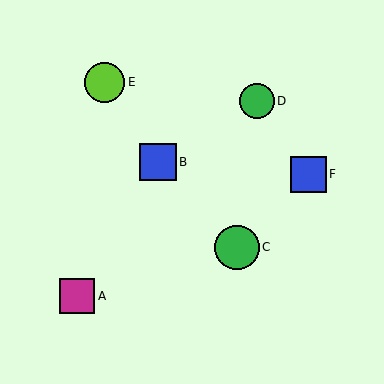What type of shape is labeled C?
Shape C is a green circle.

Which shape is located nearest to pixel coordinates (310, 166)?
The blue square (labeled F) at (308, 174) is nearest to that location.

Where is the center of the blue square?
The center of the blue square is at (158, 162).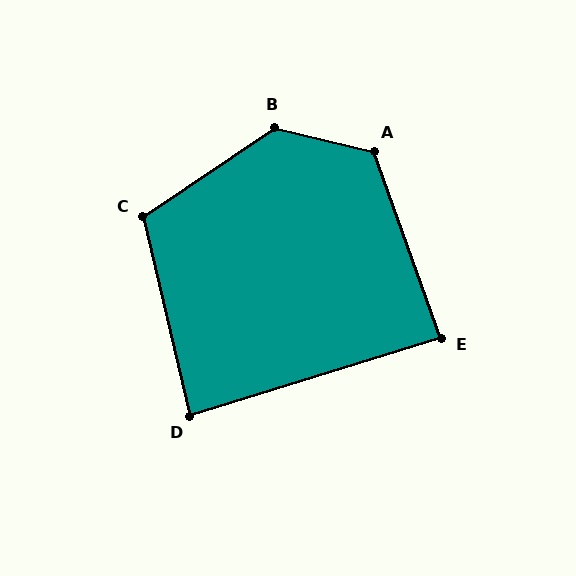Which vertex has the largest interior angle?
B, at approximately 132 degrees.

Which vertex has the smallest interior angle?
D, at approximately 86 degrees.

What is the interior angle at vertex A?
Approximately 123 degrees (obtuse).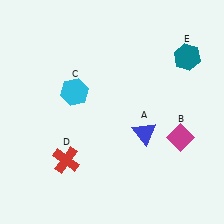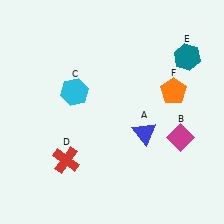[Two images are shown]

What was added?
An orange pentagon (F) was added in Image 2.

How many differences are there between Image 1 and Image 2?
There is 1 difference between the two images.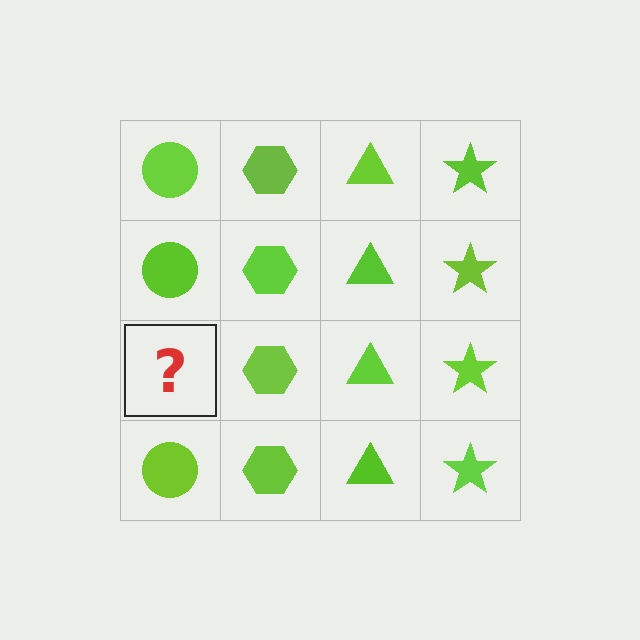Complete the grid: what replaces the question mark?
The question mark should be replaced with a lime circle.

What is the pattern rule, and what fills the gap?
The rule is that each column has a consistent shape. The gap should be filled with a lime circle.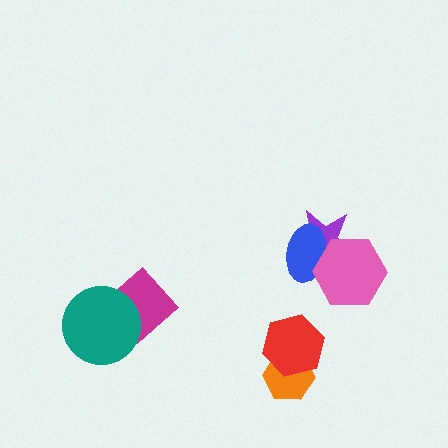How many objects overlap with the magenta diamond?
1 object overlaps with the magenta diamond.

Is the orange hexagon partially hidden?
Yes, it is partially covered by another shape.